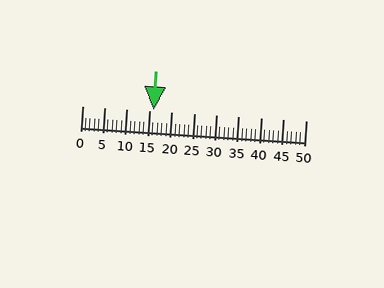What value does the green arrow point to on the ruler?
The green arrow points to approximately 16.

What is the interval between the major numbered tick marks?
The major tick marks are spaced 5 units apart.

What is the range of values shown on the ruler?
The ruler shows values from 0 to 50.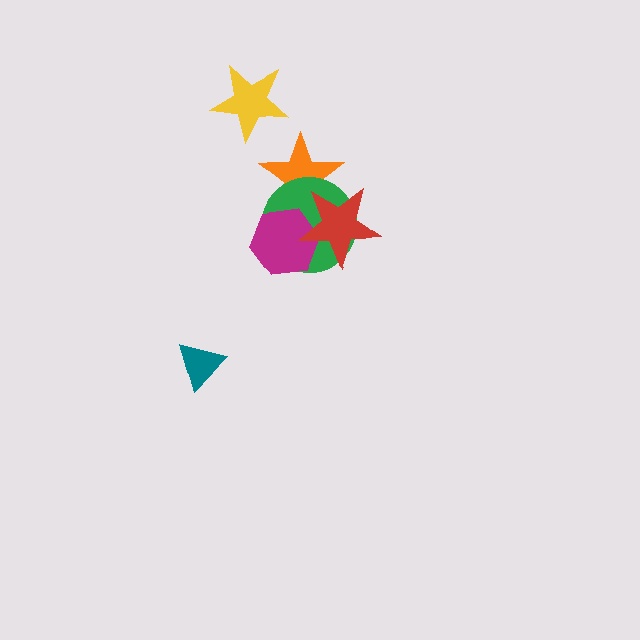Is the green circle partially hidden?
Yes, it is partially covered by another shape.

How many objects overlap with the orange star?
3 objects overlap with the orange star.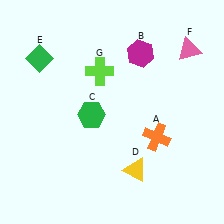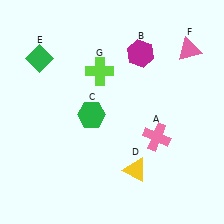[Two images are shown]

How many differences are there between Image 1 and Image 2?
There is 1 difference between the two images.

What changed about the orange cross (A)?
In Image 1, A is orange. In Image 2, it changed to pink.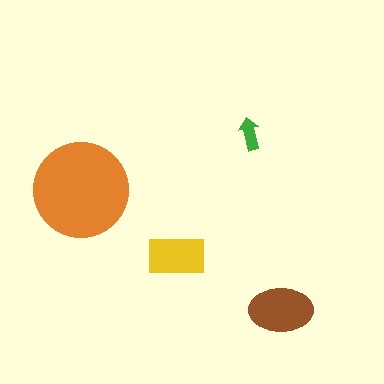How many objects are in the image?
There are 4 objects in the image.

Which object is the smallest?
The green arrow.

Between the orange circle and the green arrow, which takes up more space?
The orange circle.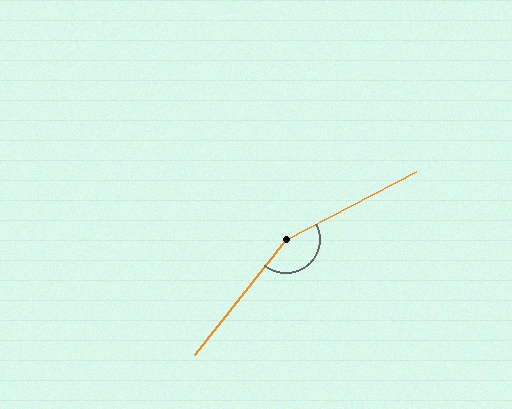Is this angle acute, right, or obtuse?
It is obtuse.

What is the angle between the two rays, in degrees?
Approximately 156 degrees.